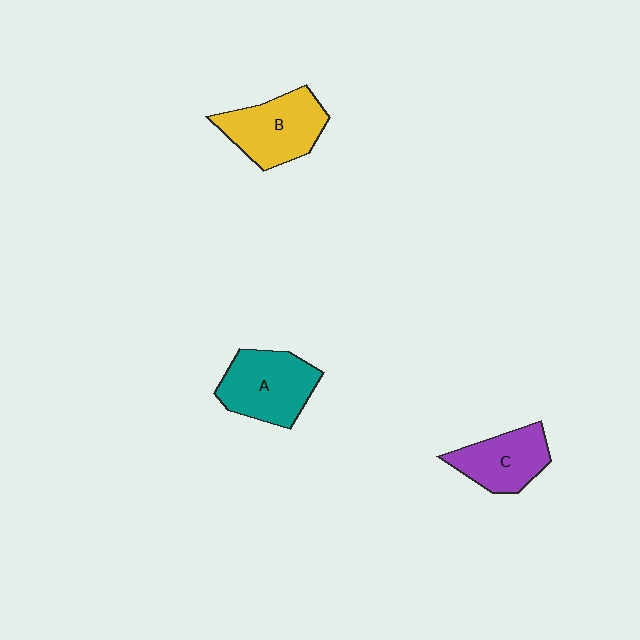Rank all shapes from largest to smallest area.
From largest to smallest: A (teal), B (yellow), C (purple).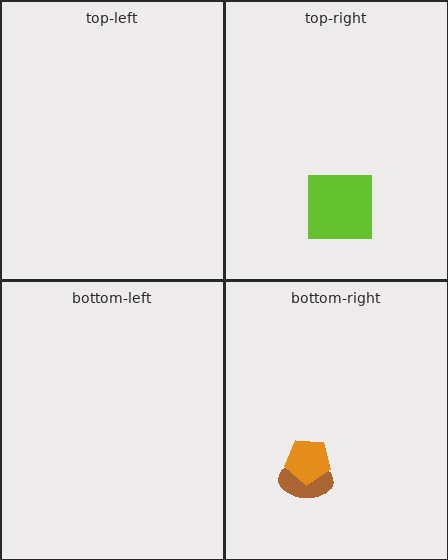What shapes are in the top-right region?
The lime square.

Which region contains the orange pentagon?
The bottom-right region.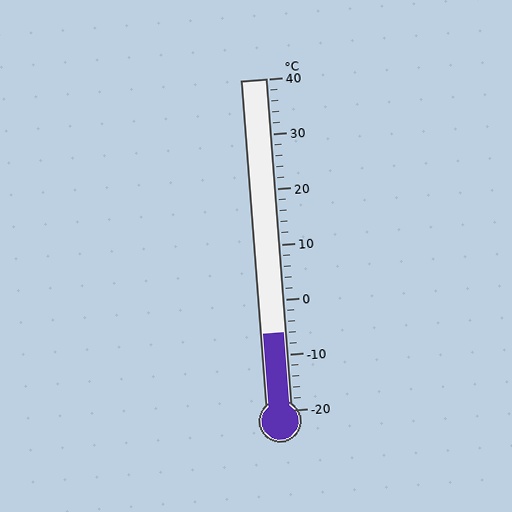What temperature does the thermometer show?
The thermometer shows approximately -6°C.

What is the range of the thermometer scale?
The thermometer scale ranges from -20°C to 40°C.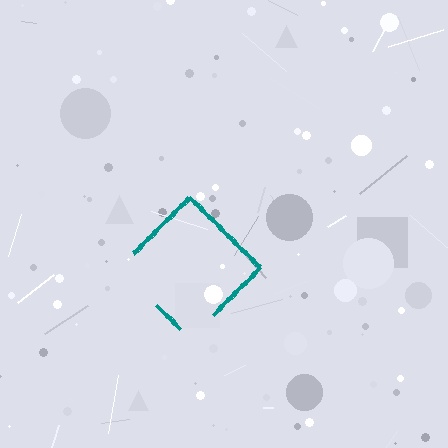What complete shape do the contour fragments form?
The contour fragments form a diamond.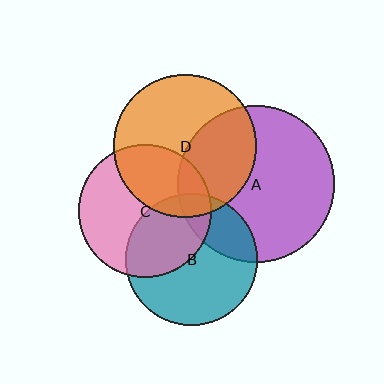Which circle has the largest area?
Circle A (purple).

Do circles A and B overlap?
Yes.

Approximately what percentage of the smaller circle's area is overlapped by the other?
Approximately 25%.